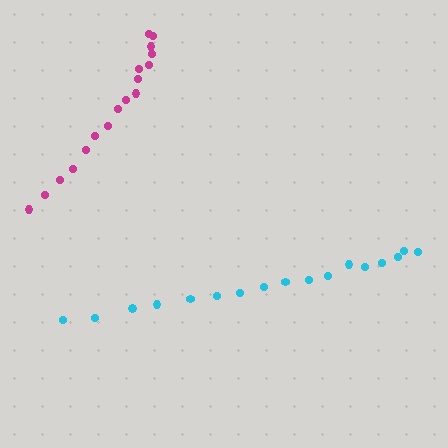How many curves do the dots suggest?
There are 2 distinct paths.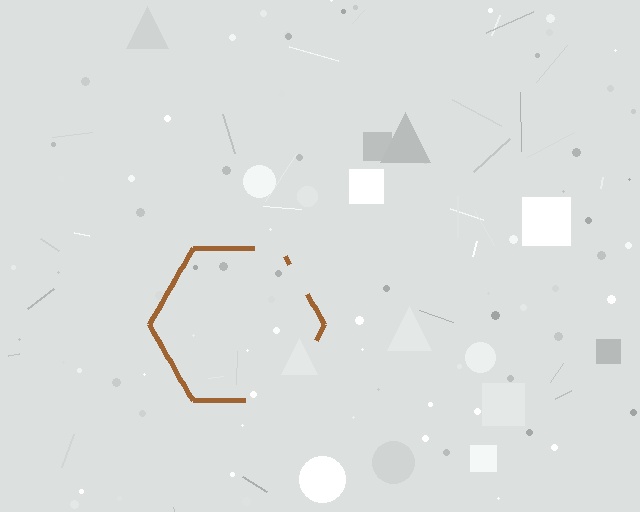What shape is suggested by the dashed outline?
The dashed outline suggests a hexagon.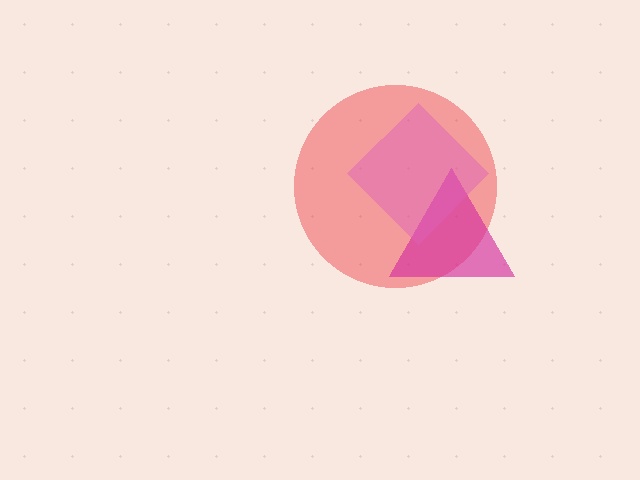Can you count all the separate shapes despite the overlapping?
Yes, there are 3 separate shapes.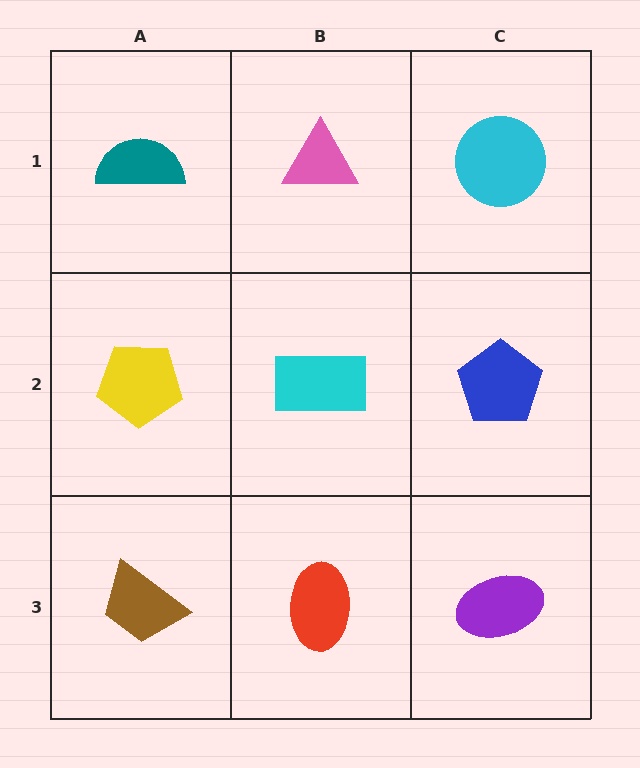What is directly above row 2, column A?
A teal semicircle.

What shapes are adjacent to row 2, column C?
A cyan circle (row 1, column C), a purple ellipse (row 3, column C), a cyan rectangle (row 2, column B).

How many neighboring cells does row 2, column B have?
4.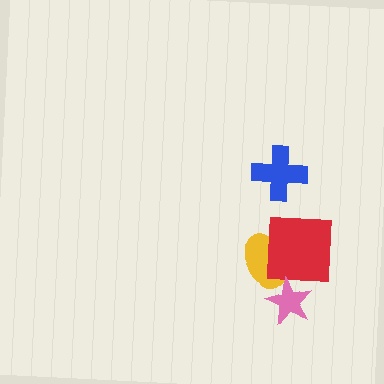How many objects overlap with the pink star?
1 object overlaps with the pink star.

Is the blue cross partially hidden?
No, no other shape covers it.